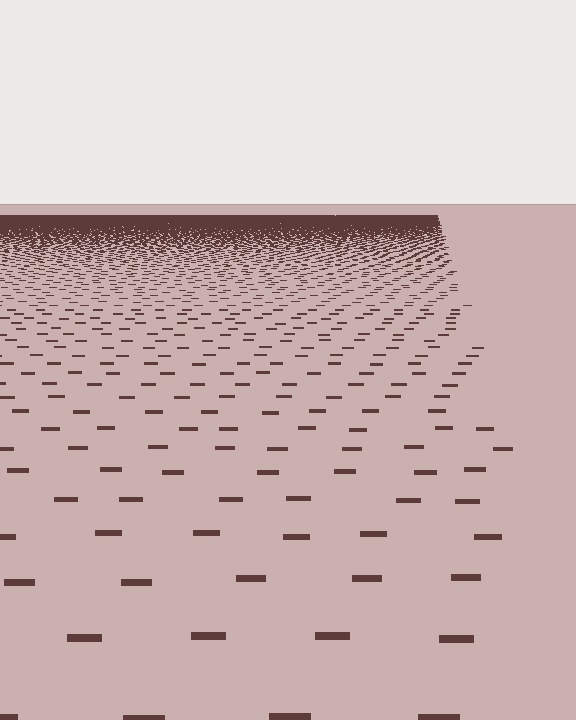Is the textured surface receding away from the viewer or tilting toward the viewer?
The surface is receding away from the viewer. Texture elements get smaller and denser toward the top.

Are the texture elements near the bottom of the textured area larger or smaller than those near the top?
Larger. Near the bottom, elements are closer to the viewer and appear at a bigger on-screen size.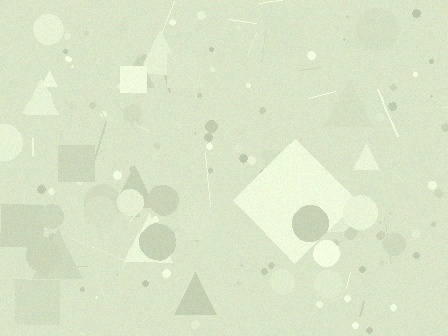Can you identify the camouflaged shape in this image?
The camouflaged shape is a diamond.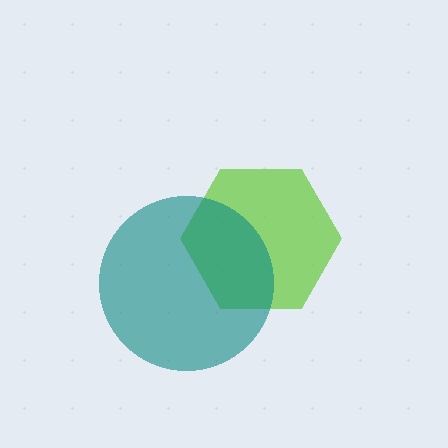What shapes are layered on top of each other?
The layered shapes are: a lime hexagon, a teal circle.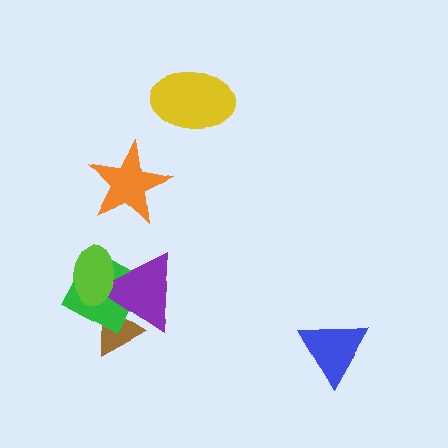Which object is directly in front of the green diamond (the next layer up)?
The purple triangle is directly in front of the green diamond.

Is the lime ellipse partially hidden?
No, no other shape covers it.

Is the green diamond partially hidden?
Yes, it is partially covered by another shape.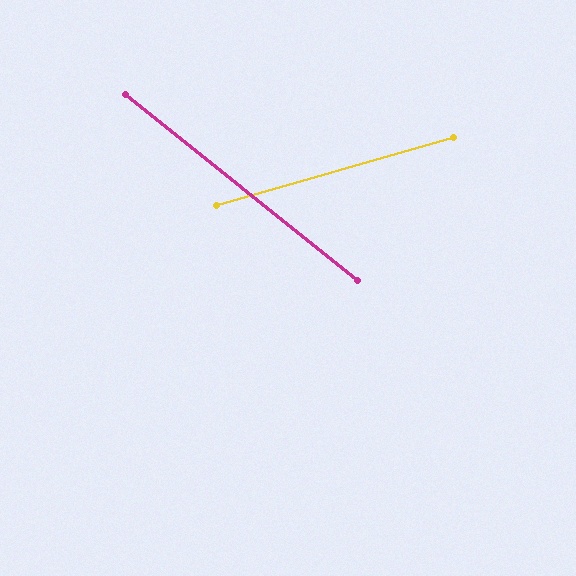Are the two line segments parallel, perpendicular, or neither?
Neither parallel nor perpendicular — they differ by about 55°.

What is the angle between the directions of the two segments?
Approximately 55 degrees.